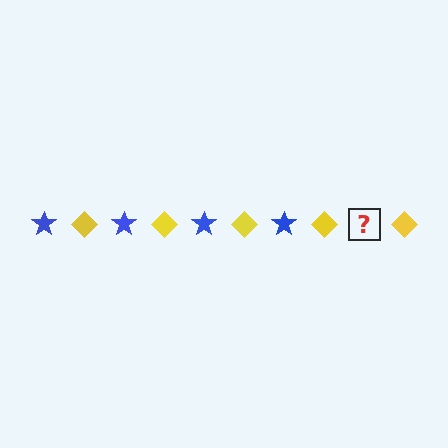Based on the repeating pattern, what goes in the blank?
The blank should be a blue star.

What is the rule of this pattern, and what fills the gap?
The rule is that the pattern alternates between blue star and yellow diamond. The gap should be filled with a blue star.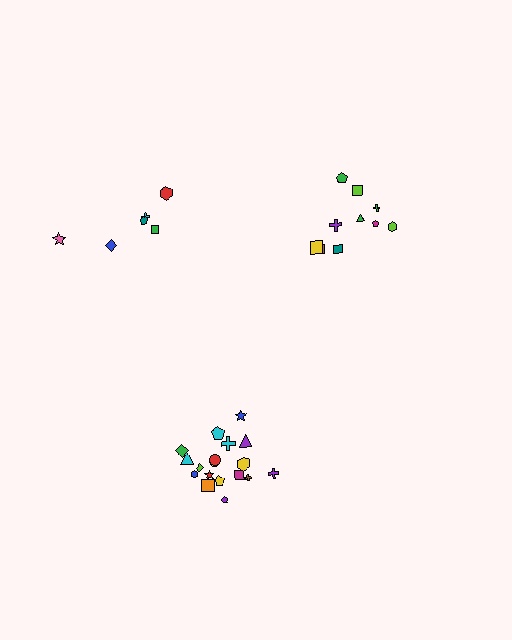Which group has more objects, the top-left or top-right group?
The top-right group.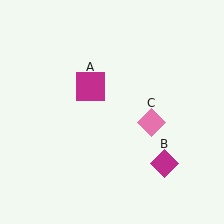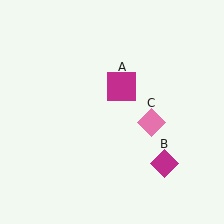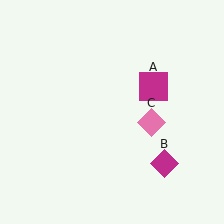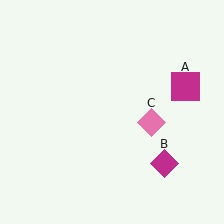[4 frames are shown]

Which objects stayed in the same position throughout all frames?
Magenta diamond (object B) and pink diamond (object C) remained stationary.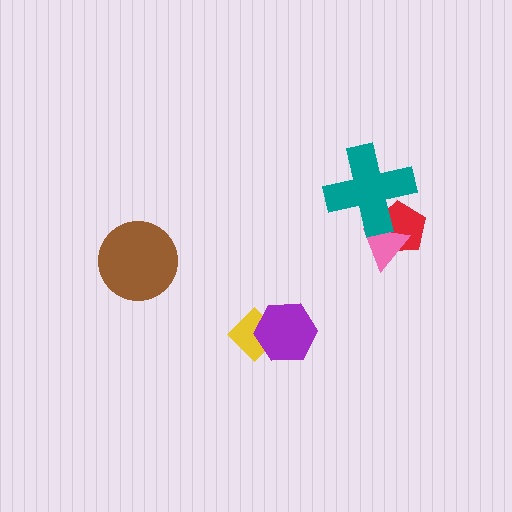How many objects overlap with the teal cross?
2 objects overlap with the teal cross.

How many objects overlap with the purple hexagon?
1 object overlaps with the purple hexagon.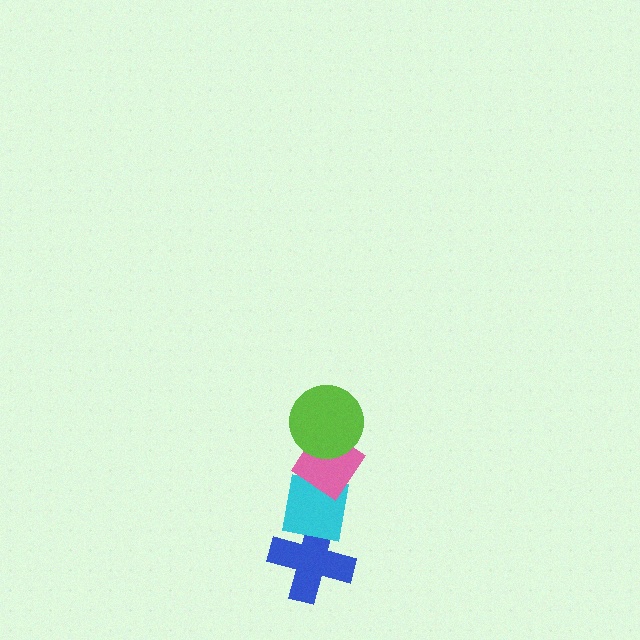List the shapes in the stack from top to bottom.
From top to bottom: the lime circle, the pink diamond, the cyan square, the blue cross.